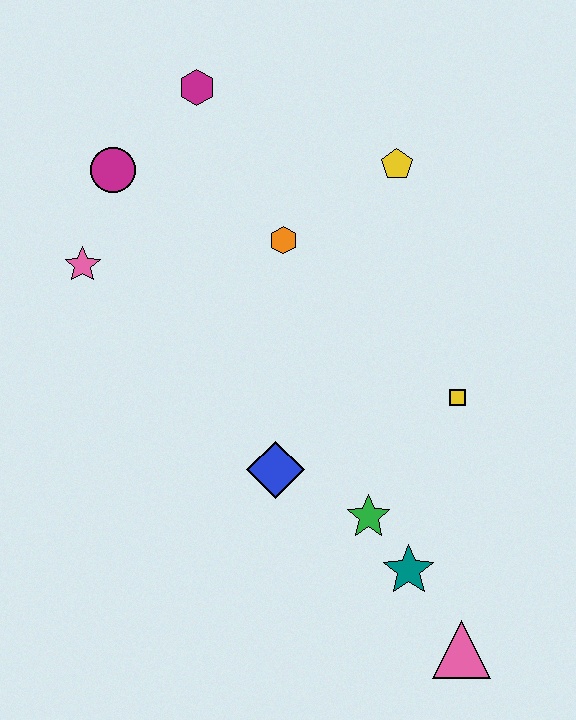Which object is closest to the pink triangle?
The teal star is closest to the pink triangle.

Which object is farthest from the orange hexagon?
The pink triangle is farthest from the orange hexagon.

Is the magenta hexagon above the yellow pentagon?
Yes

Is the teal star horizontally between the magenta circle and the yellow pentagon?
No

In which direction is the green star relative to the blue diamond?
The green star is to the right of the blue diamond.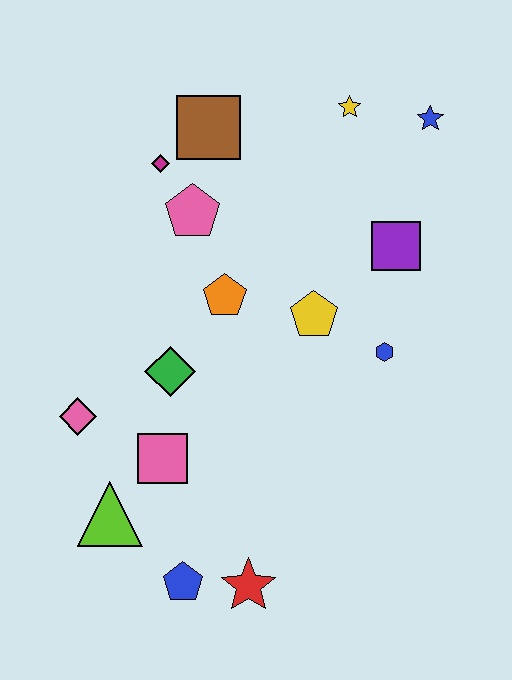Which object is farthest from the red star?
The blue star is farthest from the red star.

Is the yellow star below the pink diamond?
No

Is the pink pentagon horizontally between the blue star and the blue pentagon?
Yes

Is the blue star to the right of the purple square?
Yes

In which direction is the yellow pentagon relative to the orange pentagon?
The yellow pentagon is to the right of the orange pentagon.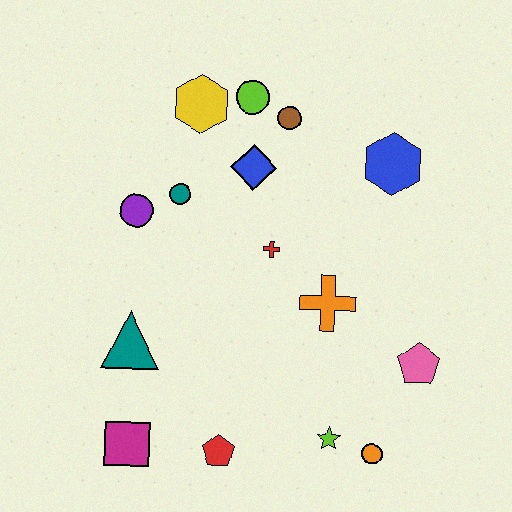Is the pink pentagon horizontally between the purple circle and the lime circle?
No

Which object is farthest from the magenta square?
The blue hexagon is farthest from the magenta square.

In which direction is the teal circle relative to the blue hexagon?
The teal circle is to the left of the blue hexagon.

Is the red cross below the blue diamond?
Yes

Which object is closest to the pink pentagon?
The orange circle is closest to the pink pentagon.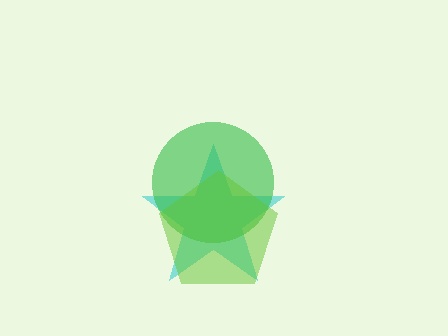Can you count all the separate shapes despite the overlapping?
Yes, there are 3 separate shapes.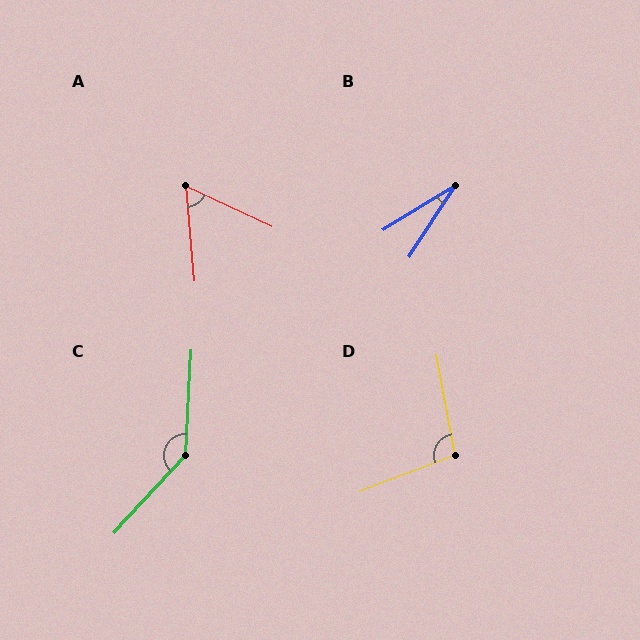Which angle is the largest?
C, at approximately 140 degrees.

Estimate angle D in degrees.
Approximately 100 degrees.